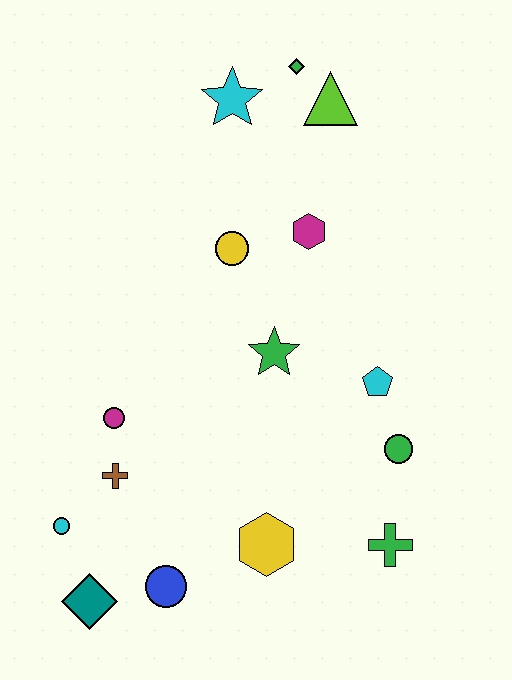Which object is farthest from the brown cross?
The green diamond is farthest from the brown cross.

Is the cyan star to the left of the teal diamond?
No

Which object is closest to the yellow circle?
The magenta hexagon is closest to the yellow circle.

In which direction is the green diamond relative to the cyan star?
The green diamond is to the right of the cyan star.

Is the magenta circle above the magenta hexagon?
No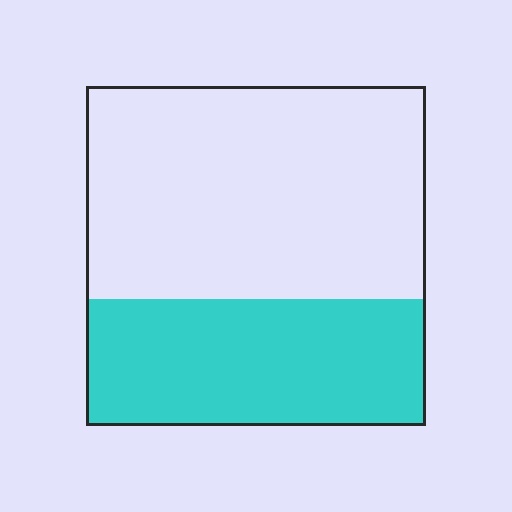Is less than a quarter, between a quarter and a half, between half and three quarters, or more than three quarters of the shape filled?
Between a quarter and a half.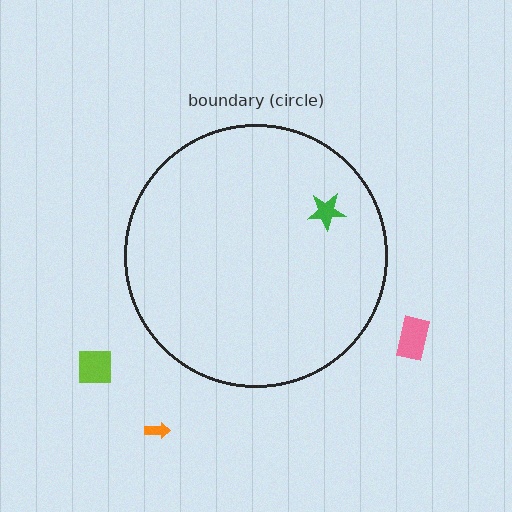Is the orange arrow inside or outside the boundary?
Outside.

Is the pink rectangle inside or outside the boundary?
Outside.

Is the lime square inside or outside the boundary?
Outside.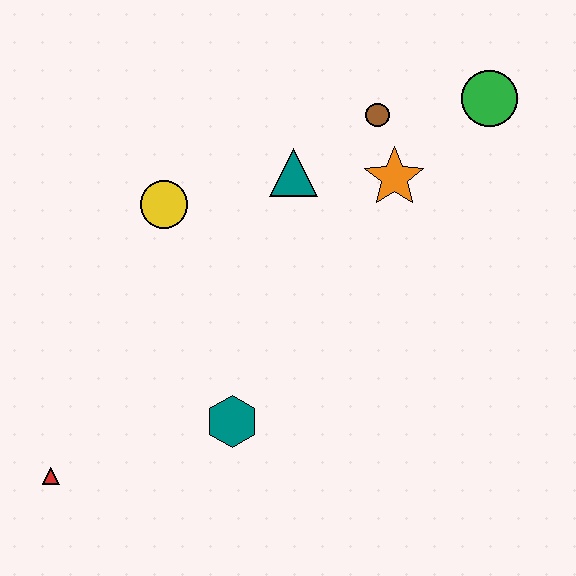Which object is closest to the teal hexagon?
The red triangle is closest to the teal hexagon.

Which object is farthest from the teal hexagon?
The green circle is farthest from the teal hexagon.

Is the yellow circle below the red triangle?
No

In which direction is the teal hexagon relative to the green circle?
The teal hexagon is below the green circle.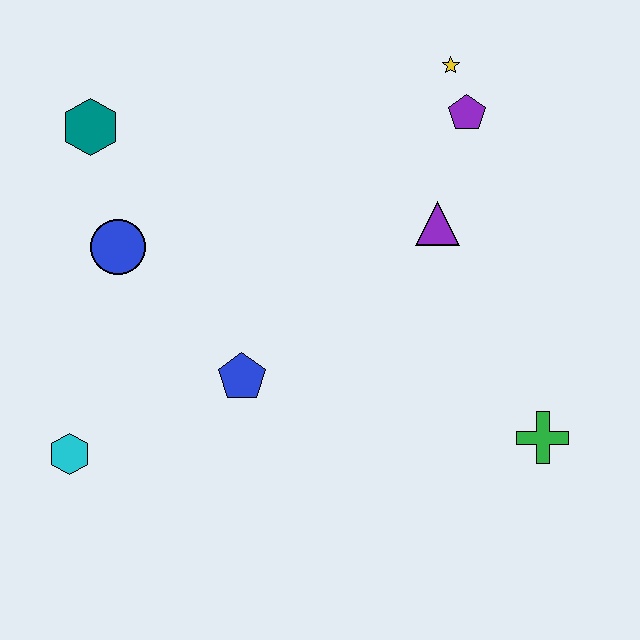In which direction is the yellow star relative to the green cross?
The yellow star is above the green cross.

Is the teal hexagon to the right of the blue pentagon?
No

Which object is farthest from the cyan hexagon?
The yellow star is farthest from the cyan hexagon.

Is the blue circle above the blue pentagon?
Yes